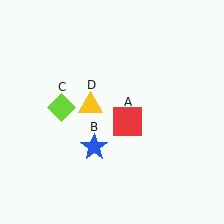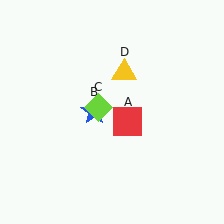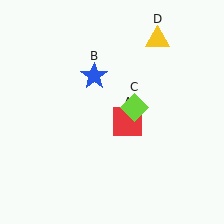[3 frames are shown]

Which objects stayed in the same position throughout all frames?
Red square (object A) remained stationary.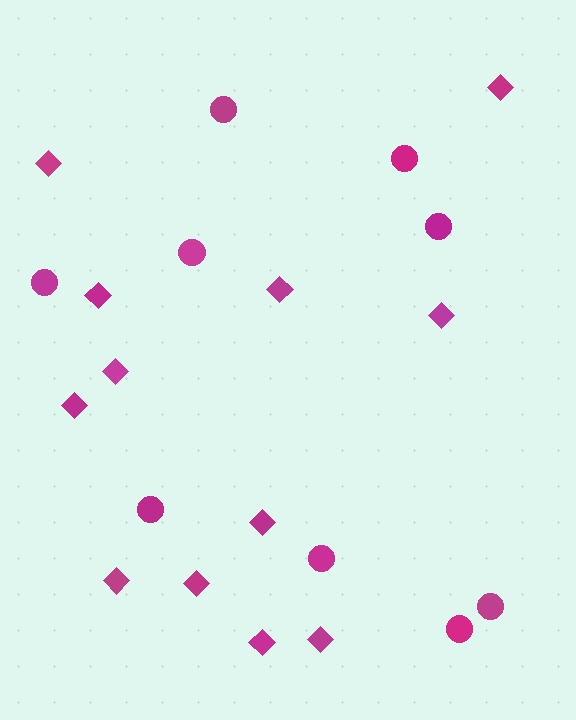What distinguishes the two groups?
There are 2 groups: one group of circles (9) and one group of diamonds (12).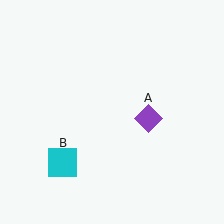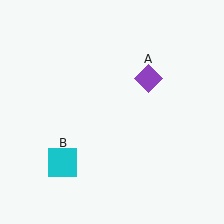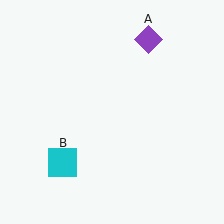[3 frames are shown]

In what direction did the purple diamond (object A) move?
The purple diamond (object A) moved up.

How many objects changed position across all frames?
1 object changed position: purple diamond (object A).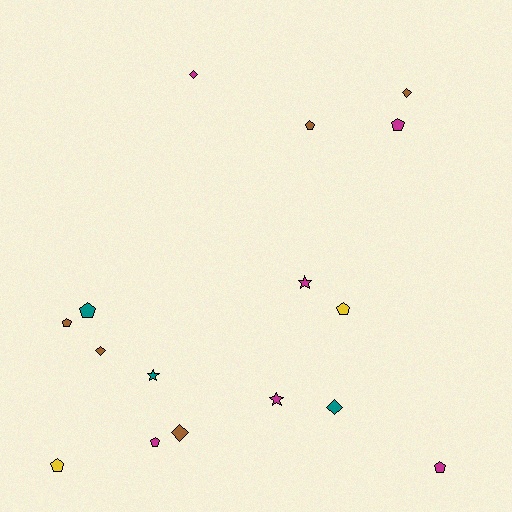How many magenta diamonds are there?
There is 1 magenta diamond.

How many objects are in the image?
There are 16 objects.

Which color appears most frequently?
Magenta, with 6 objects.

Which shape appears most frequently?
Pentagon, with 8 objects.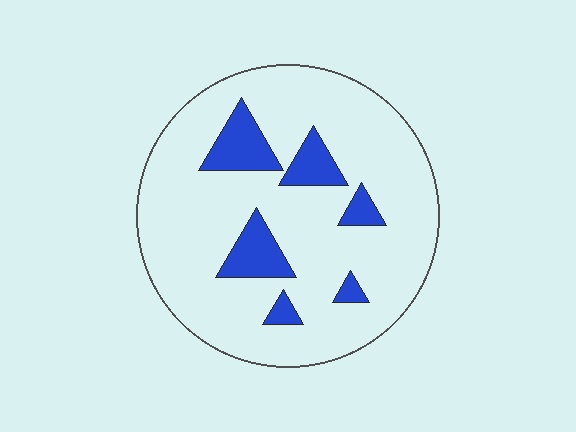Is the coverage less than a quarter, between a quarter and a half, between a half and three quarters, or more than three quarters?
Less than a quarter.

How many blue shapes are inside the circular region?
6.